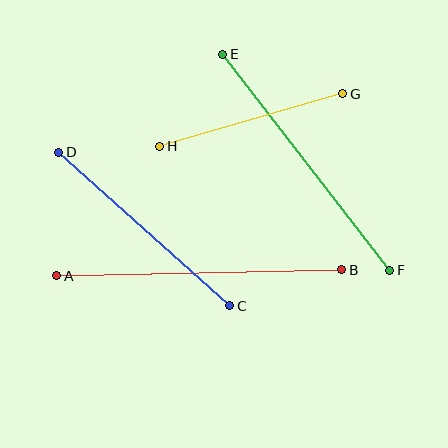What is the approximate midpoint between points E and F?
The midpoint is at approximately (306, 162) pixels.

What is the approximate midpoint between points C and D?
The midpoint is at approximately (144, 229) pixels.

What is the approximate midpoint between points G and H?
The midpoint is at approximately (251, 120) pixels.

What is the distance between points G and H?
The distance is approximately 190 pixels.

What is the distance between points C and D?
The distance is approximately 230 pixels.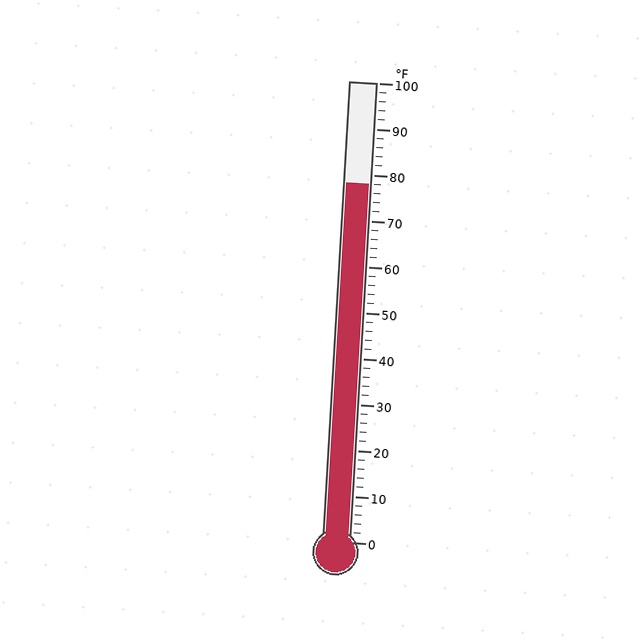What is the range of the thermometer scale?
The thermometer scale ranges from 0°F to 100°F.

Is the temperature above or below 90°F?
The temperature is below 90°F.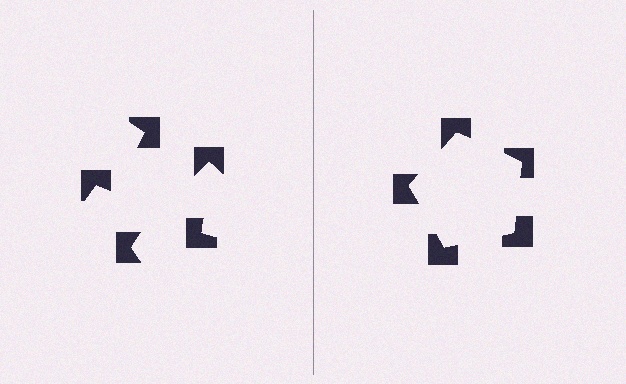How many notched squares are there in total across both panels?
10 — 5 on each side.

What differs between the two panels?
The notched squares are positioned identically on both sides; only the wedge orientations differ. On the right they align to a pentagon; on the left they are misaligned.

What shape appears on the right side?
An illusory pentagon.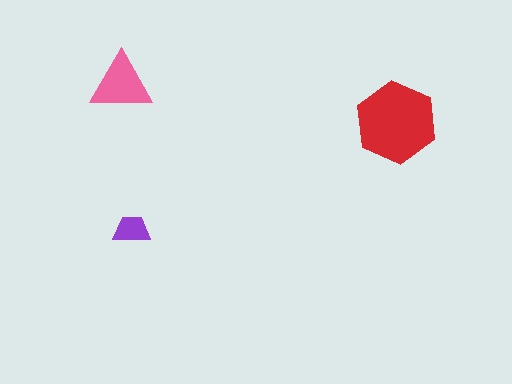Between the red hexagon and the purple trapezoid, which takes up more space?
The red hexagon.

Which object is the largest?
The red hexagon.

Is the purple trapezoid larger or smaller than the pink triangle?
Smaller.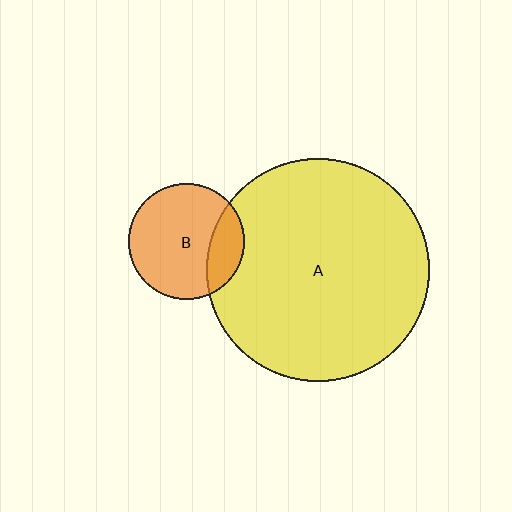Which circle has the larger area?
Circle A (yellow).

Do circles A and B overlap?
Yes.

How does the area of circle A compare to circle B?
Approximately 3.7 times.